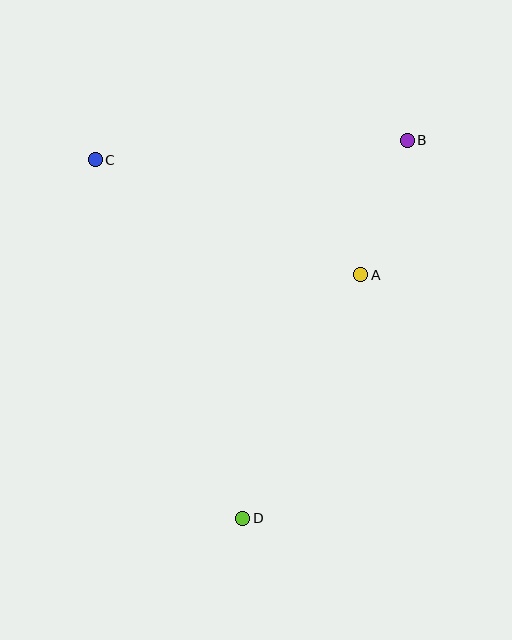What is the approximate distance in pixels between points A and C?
The distance between A and C is approximately 289 pixels.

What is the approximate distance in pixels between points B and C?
The distance between B and C is approximately 313 pixels.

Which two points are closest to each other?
Points A and B are closest to each other.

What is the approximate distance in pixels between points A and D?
The distance between A and D is approximately 271 pixels.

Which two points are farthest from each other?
Points B and D are farthest from each other.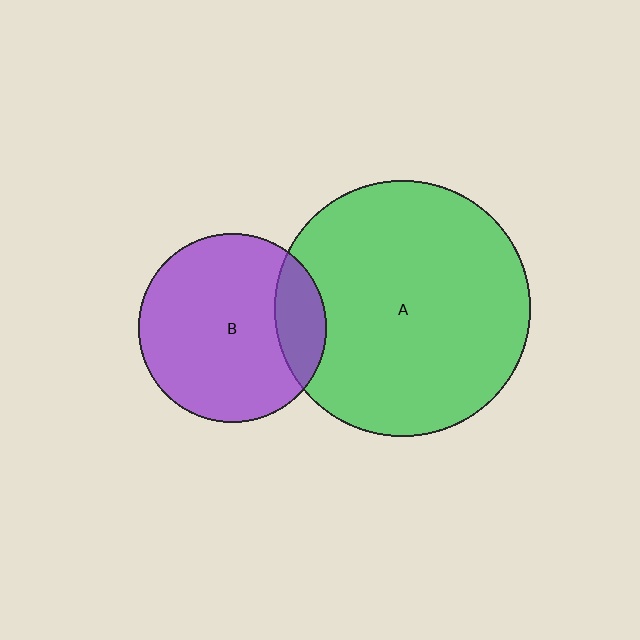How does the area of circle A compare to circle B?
Approximately 1.8 times.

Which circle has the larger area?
Circle A (green).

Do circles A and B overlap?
Yes.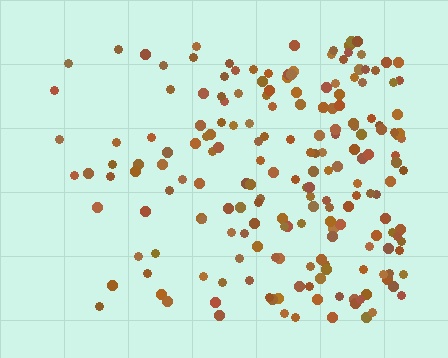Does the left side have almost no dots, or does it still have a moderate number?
Still a moderate number, just noticeably fewer than the right.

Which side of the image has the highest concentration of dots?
The right.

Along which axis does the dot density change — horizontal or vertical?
Horizontal.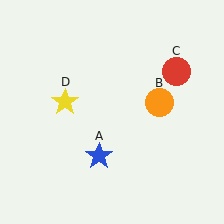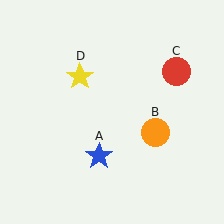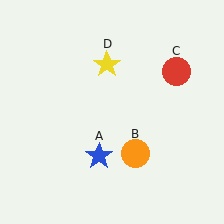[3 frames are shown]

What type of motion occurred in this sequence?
The orange circle (object B), yellow star (object D) rotated clockwise around the center of the scene.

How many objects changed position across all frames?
2 objects changed position: orange circle (object B), yellow star (object D).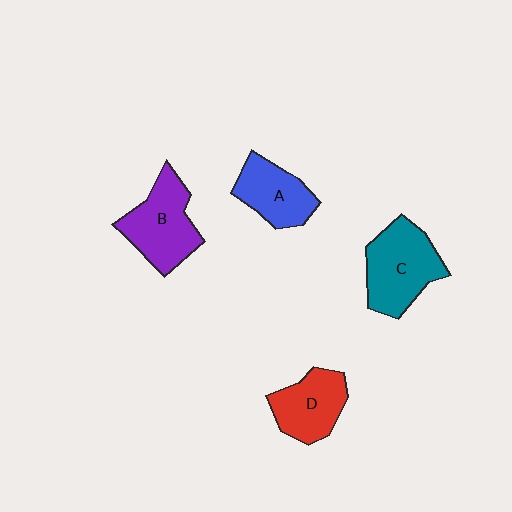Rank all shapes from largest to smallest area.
From largest to smallest: C (teal), B (purple), D (red), A (blue).